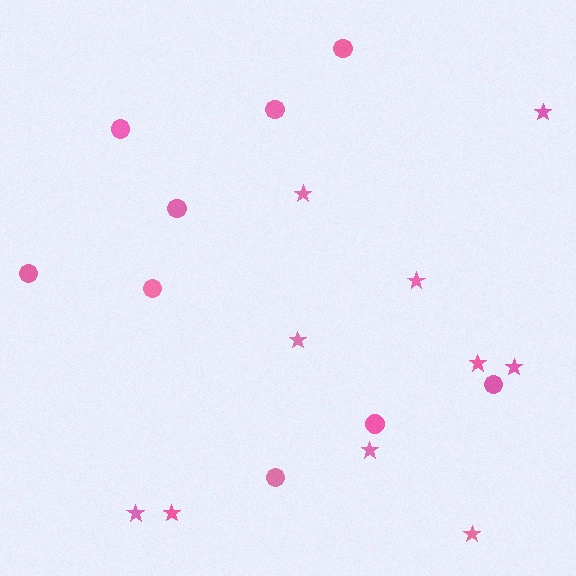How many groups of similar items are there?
There are 2 groups: one group of stars (10) and one group of circles (9).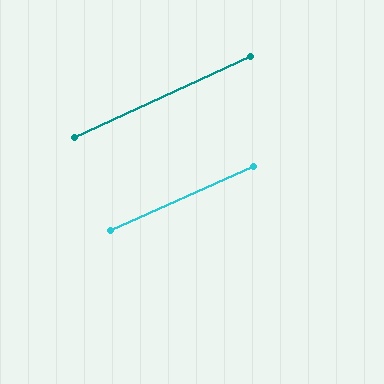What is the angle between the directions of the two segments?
Approximately 1 degree.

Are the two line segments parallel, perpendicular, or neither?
Parallel — their directions differ by only 0.5°.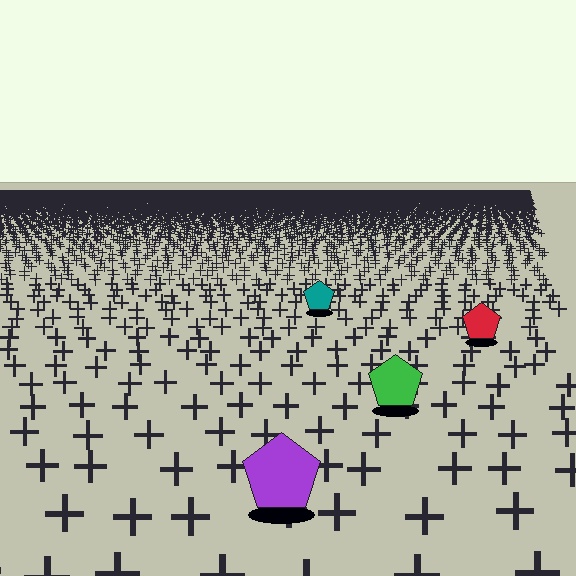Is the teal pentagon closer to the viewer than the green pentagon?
No. The green pentagon is closer — you can tell from the texture gradient: the ground texture is coarser near it.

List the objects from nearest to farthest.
From nearest to farthest: the purple pentagon, the green pentagon, the red pentagon, the teal pentagon.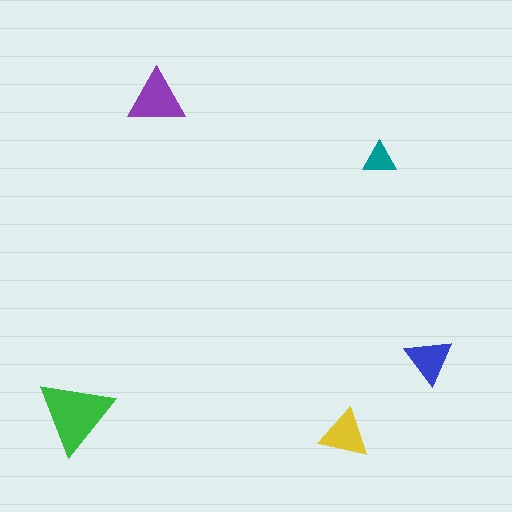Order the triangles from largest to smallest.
the green one, the purple one, the yellow one, the blue one, the teal one.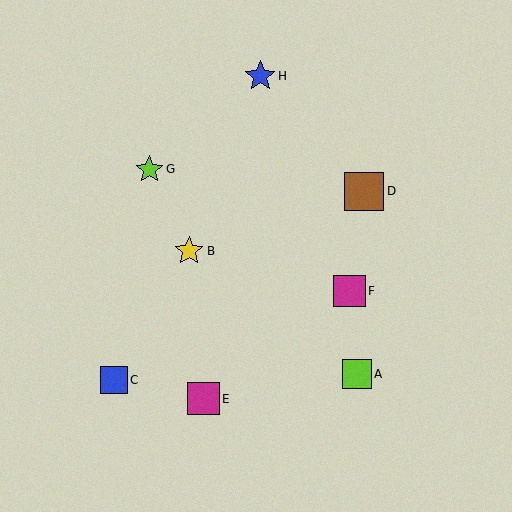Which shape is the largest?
The brown square (labeled D) is the largest.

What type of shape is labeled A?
Shape A is a lime square.